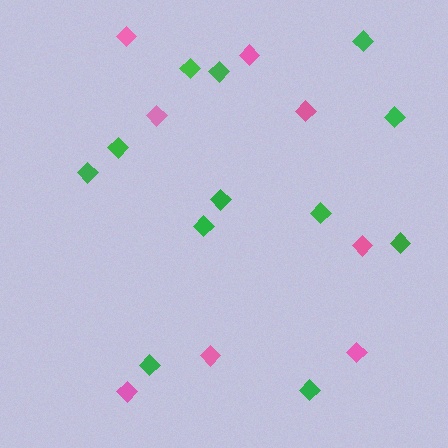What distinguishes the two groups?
There are 2 groups: one group of pink diamonds (8) and one group of green diamonds (12).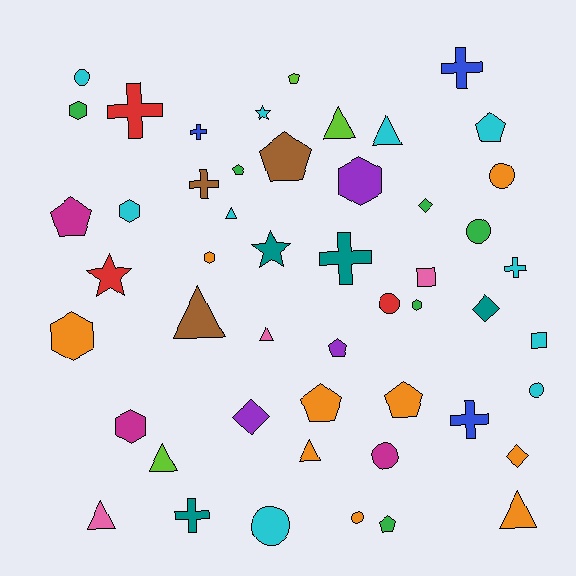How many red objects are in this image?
There are 3 red objects.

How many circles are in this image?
There are 8 circles.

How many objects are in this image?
There are 50 objects.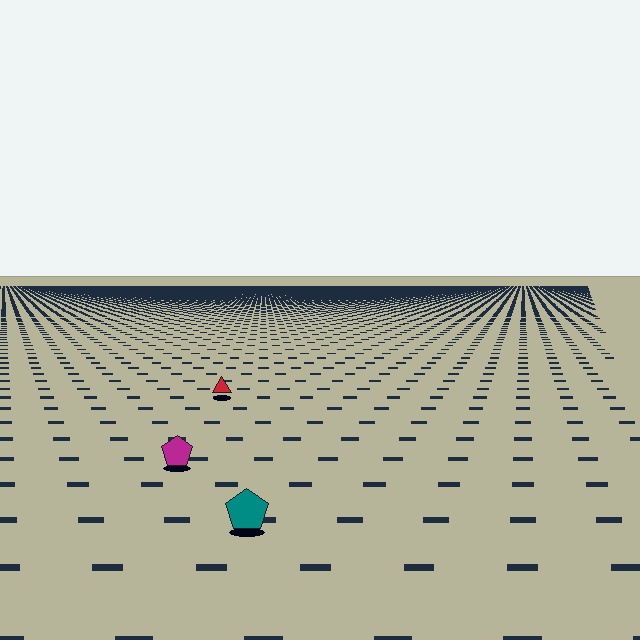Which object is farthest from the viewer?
The red triangle is farthest from the viewer. It appears smaller and the ground texture around it is denser.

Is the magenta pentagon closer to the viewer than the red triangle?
Yes. The magenta pentagon is closer — you can tell from the texture gradient: the ground texture is coarser near it.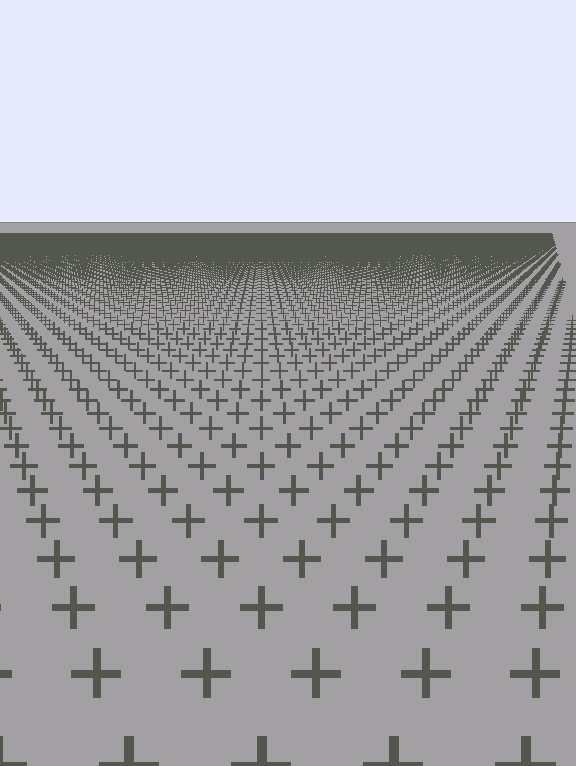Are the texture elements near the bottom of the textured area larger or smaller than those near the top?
Larger. Near the bottom, elements are closer to the viewer and appear at a bigger on-screen size.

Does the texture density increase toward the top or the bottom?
Density increases toward the top.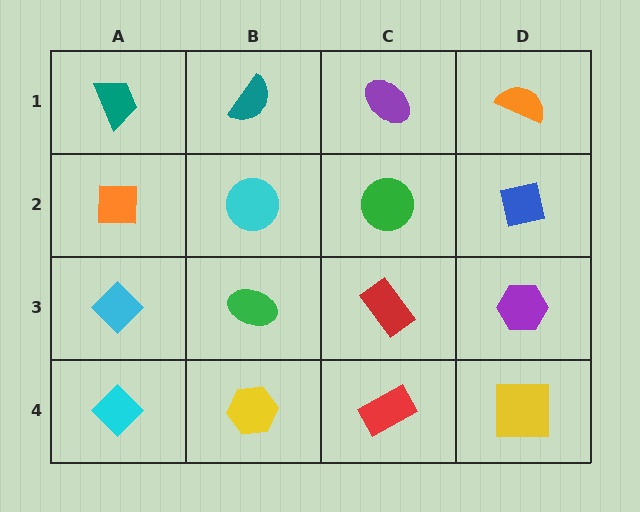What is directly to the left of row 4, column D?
A red rectangle.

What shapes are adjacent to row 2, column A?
A teal trapezoid (row 1, column A), a cyan diamond (row 3, column A), a cyan circle (row 2, column B).